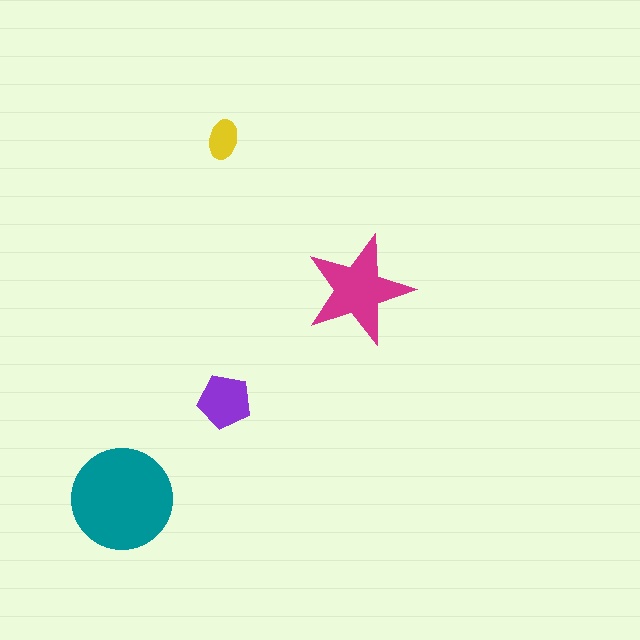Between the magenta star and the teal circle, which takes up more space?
The teal circle.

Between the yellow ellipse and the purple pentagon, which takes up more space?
The purple pentagon.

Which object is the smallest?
The yellow ellipse.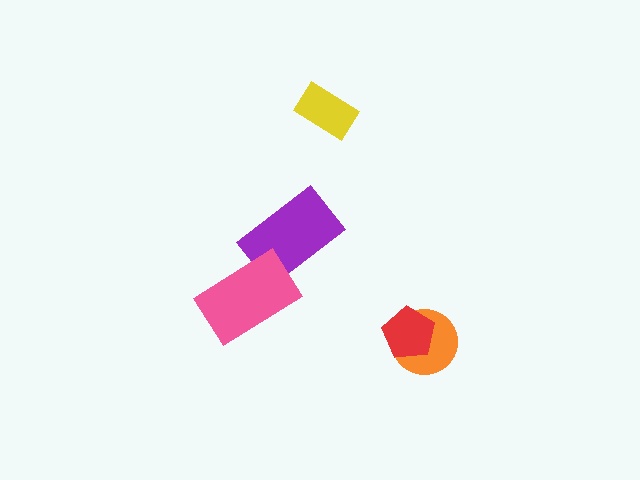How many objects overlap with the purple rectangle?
1 object overlaps with the purple rectangle.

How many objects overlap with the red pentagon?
1 object overlaps with the red pentagon.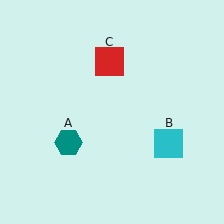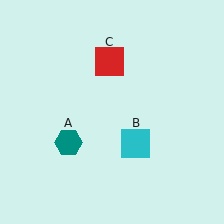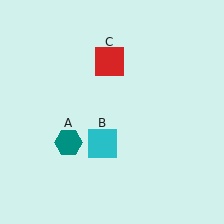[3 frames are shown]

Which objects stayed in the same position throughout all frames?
Teal hexagon (object A) and red square (object C) remained stationary.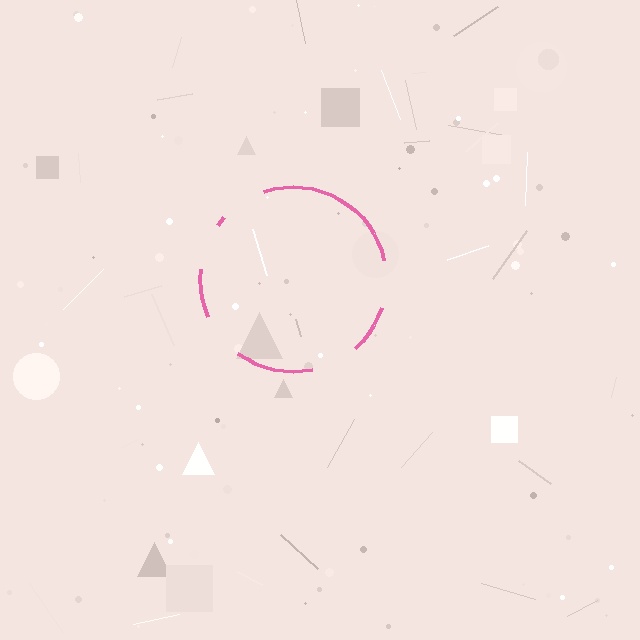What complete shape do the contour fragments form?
The contour fragments form a circle.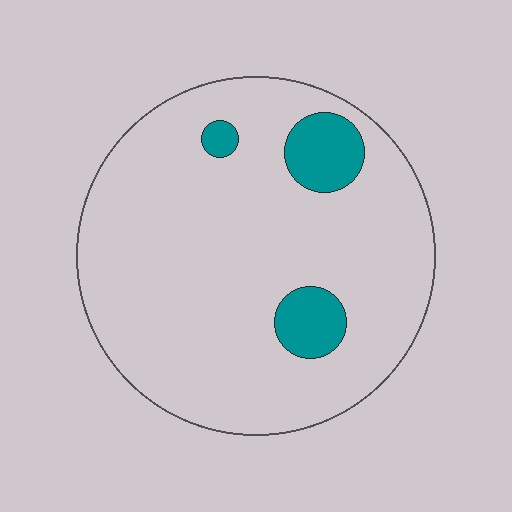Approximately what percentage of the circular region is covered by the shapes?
Approximately 10%.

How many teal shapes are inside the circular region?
3.